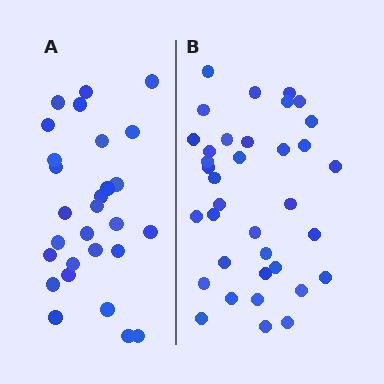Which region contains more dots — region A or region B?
Region B (the right region) has more dots.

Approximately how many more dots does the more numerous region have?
Region B has roughly 8 or so more dots than region A.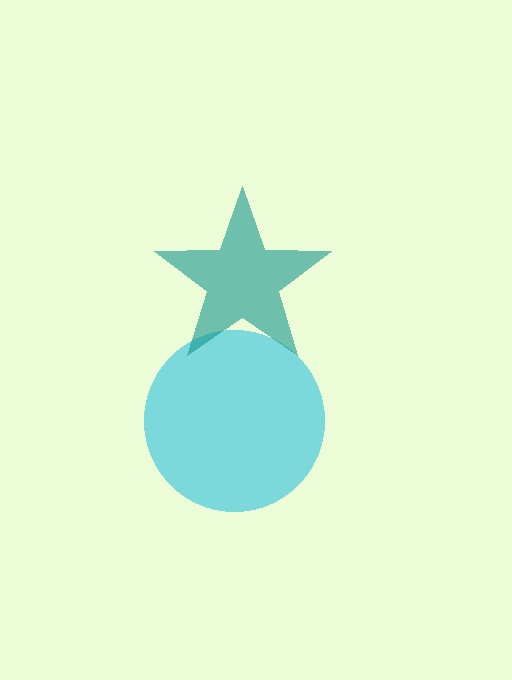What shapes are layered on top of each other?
The layered shapes are: a cyan circle, a teal star.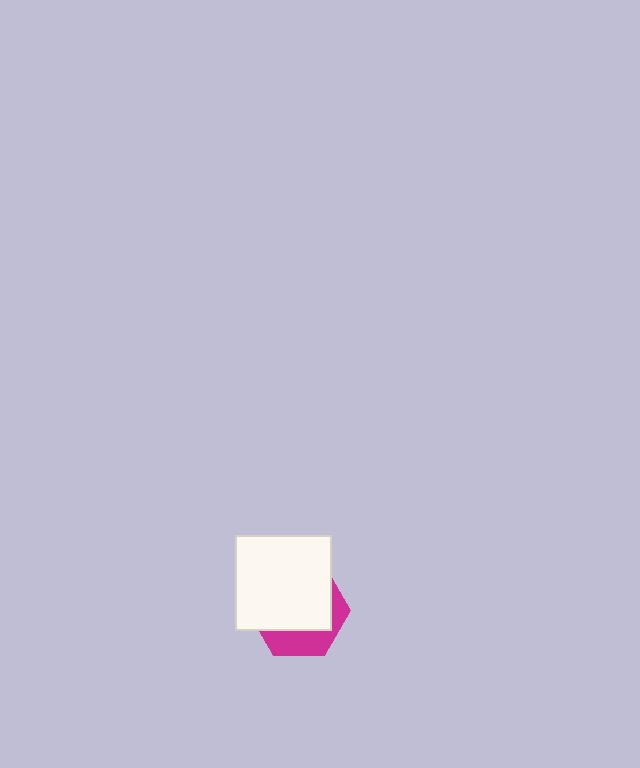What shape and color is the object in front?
The object in front is a white square.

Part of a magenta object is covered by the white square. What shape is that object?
It is a hexagon.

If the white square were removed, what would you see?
You would see the complete magenta hexagon.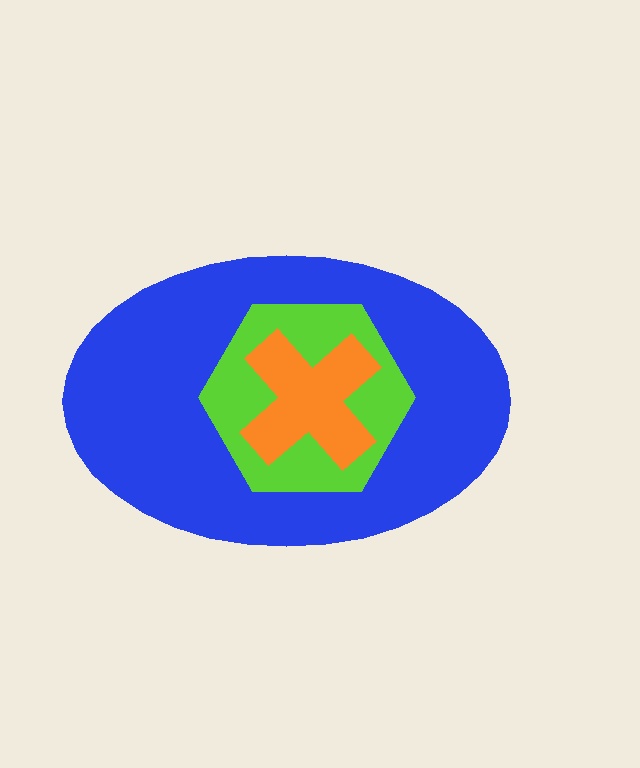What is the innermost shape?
The orange cross.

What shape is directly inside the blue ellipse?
The lime hexagon.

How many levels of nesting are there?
3.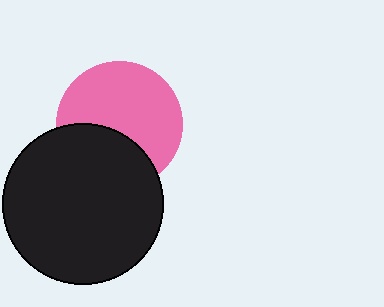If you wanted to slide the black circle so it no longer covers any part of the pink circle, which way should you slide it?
Slide it down — that is the most direct way to separate the two shapes.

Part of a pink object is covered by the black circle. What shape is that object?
It is a circle.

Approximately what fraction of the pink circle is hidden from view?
Roughly 36% of the pink circle is hidden behind the black circle.